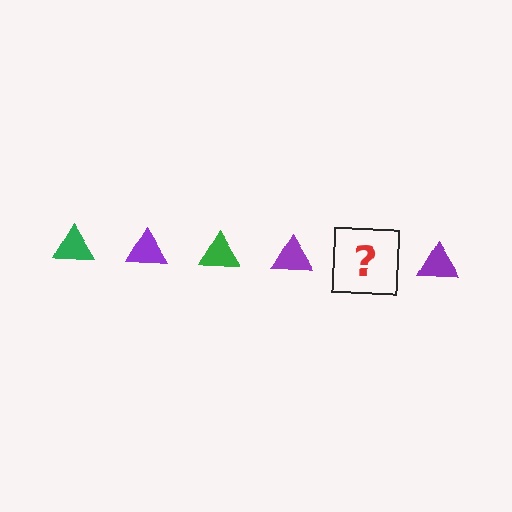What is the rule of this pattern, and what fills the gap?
The rule is that the pattern cycles through green, purple triangles. The gap should be filled with a green triangle.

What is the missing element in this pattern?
The missing element is a green triangle.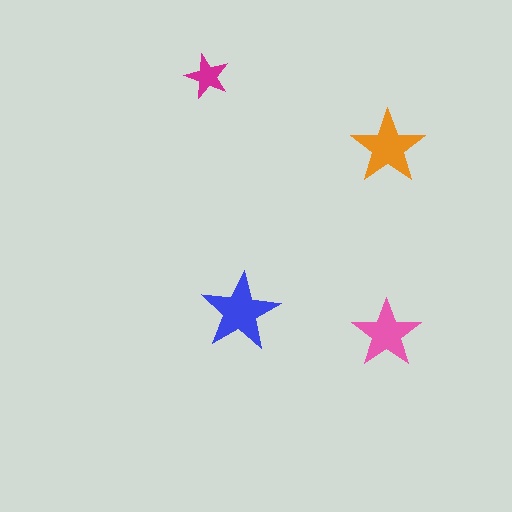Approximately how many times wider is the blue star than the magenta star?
About 2 times wider.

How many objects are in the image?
There are 4 objects in the image.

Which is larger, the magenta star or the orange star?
The orange one.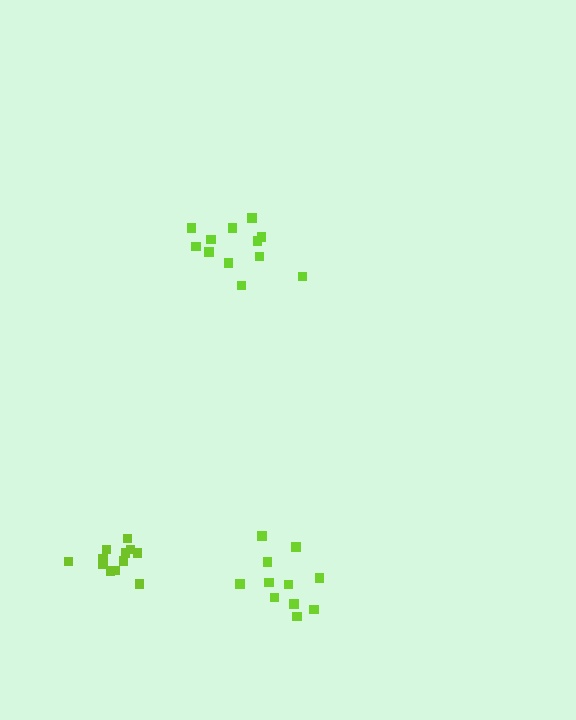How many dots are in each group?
Group 1: 11 dots, Group 2: 12 dots, Group 3: 12 dots (35 total).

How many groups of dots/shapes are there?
There are 3 groups.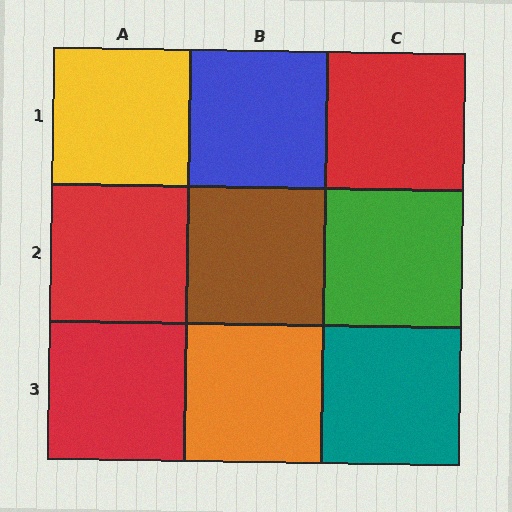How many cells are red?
3 cells are red.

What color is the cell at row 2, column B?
Brown.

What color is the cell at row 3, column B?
Orange.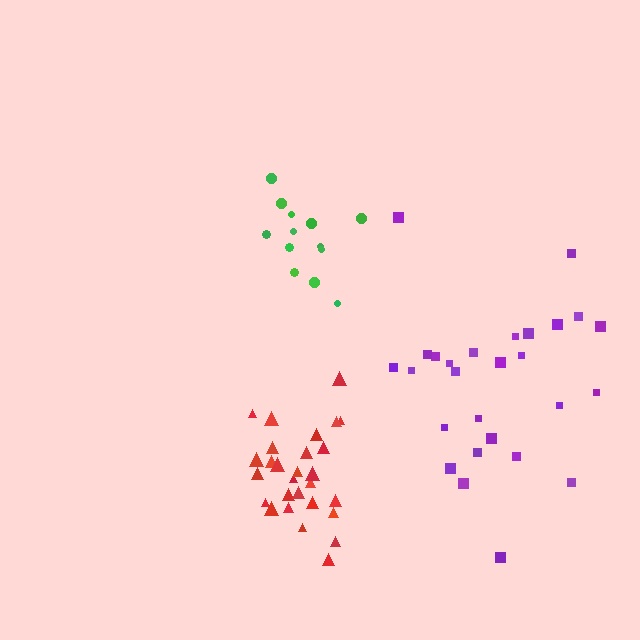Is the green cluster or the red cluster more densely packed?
Red.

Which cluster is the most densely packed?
Red.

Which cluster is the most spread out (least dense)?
Purple.